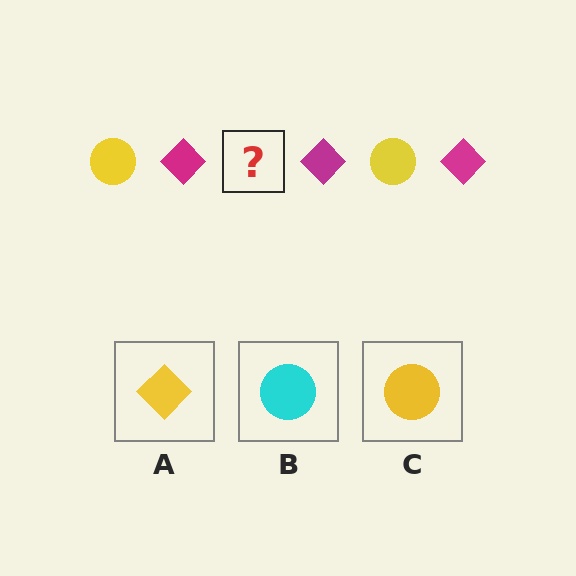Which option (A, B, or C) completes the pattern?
C.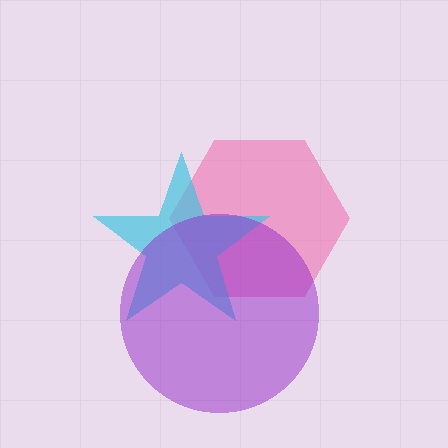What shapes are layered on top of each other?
The layered shapes are: a pink hexagon, a cyan star, a purple circle.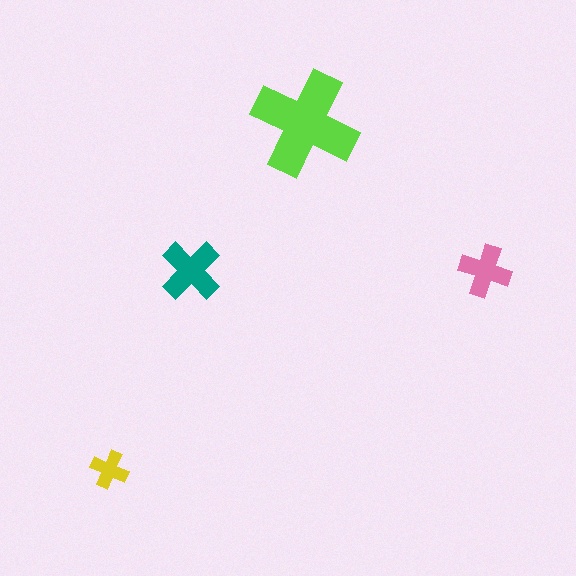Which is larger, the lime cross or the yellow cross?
The lime one.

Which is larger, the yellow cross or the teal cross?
The teal one.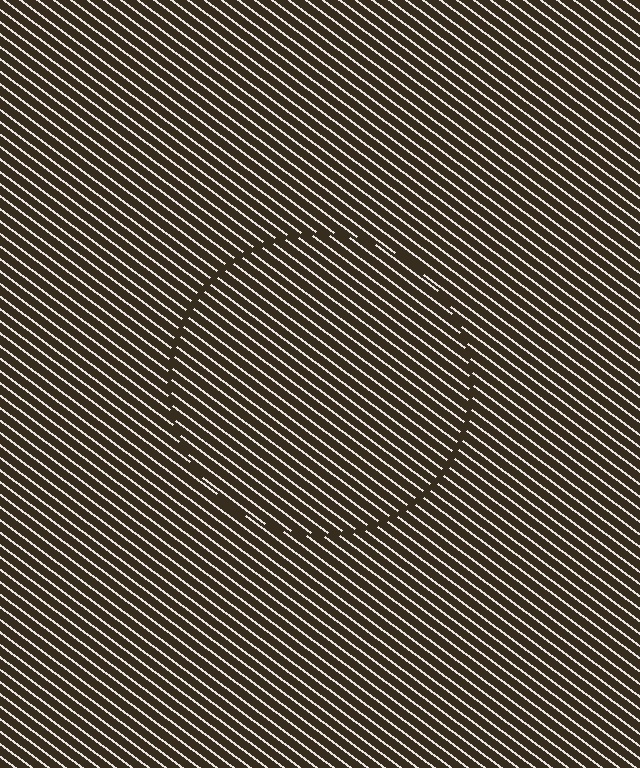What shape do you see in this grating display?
An illusory circle. The interior of the shape contains the same grating, shifted by half a period — the contour is defined by the phase discontinuity where line-ends from the inner and outer gratings abut.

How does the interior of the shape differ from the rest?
The interior of the shape contains the same grating, shifted by half a period — the contour is defined by the phase discontinuity where line-ends from the inner and outer gratings abut.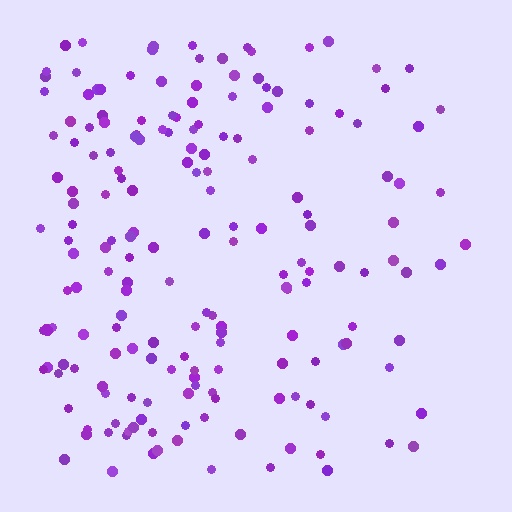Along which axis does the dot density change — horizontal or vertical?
Horizontal.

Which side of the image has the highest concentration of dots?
The left.